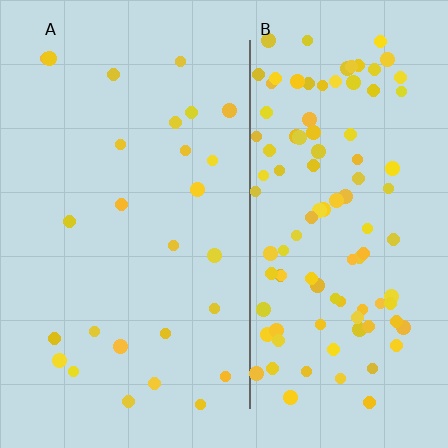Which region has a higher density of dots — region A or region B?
B (the right).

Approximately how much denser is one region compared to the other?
Approximately 4.1× — region B over region A.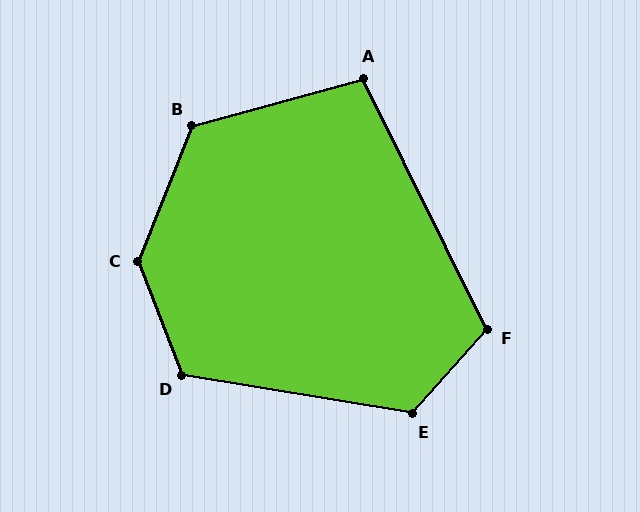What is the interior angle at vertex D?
Approximately 121 degrees (obtuse).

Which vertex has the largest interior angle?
C, at approximately 137 degrees.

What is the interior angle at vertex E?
Approximately 122 degrees (obtuse).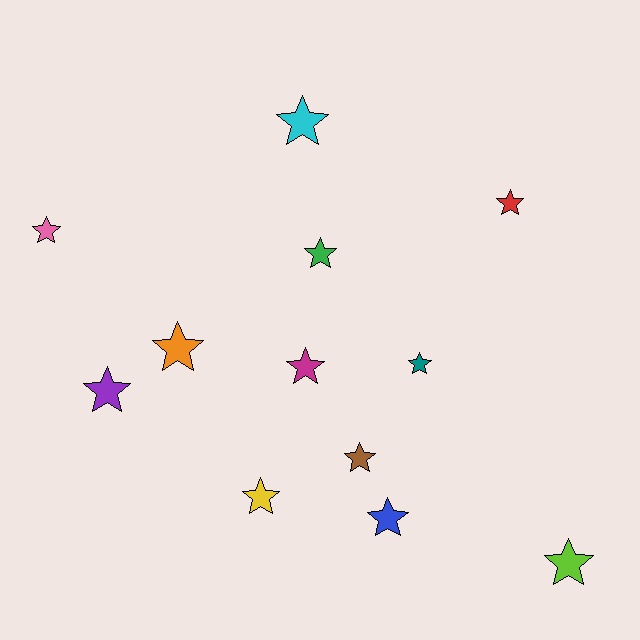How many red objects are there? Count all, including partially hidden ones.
There is 1 red object.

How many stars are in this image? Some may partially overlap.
There are 12 stars.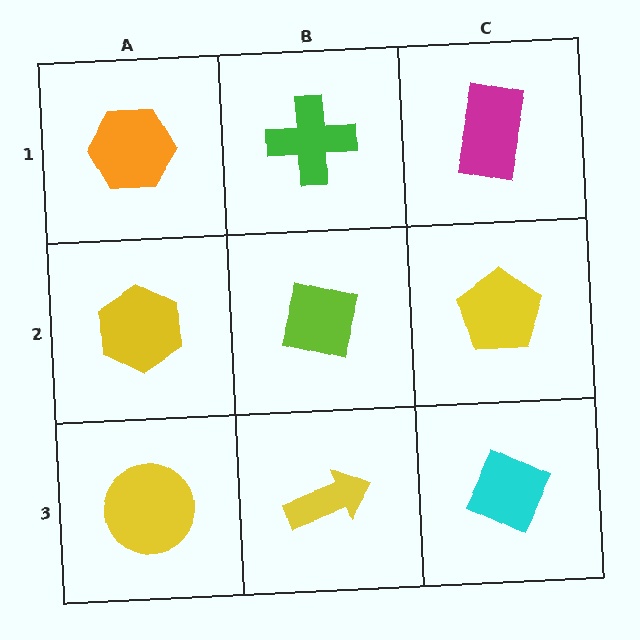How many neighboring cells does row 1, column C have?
2.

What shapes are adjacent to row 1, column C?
A yellow pentagon (row 2, column C), a green cross (row 1, column B).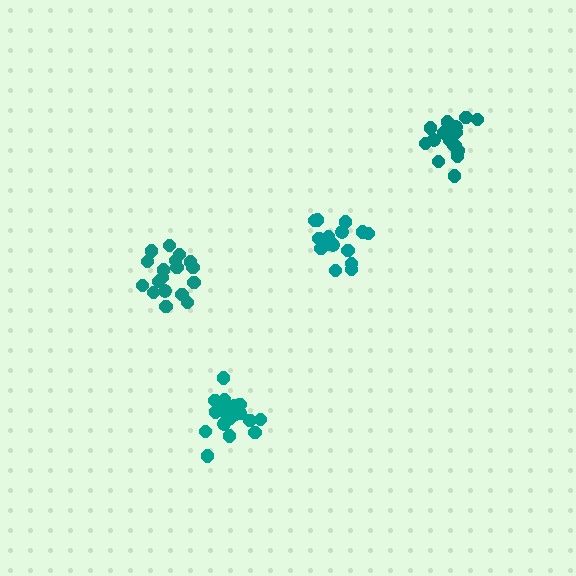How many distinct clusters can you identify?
There are 4 distinct clusters.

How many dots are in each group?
Group 1: 16 dots, Group 2: 18 dots, Group 3: 17 dots, Group 4: 20 dots (71 total).